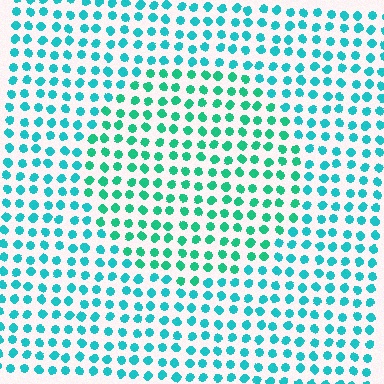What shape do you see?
I see a circle.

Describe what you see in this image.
The image is filled with small cyan elements in a uniform arrangement. A circle-shaped region is visible where the elements are tinted to a slightly different hue, forming a subtle color boundary.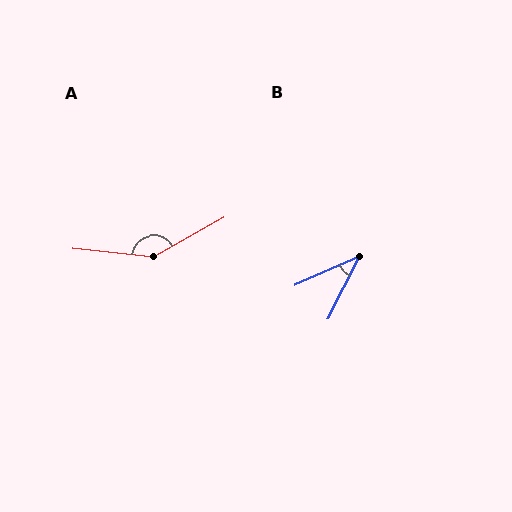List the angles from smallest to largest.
B (40°), A (145°).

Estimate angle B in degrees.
Approximately 40 degrees.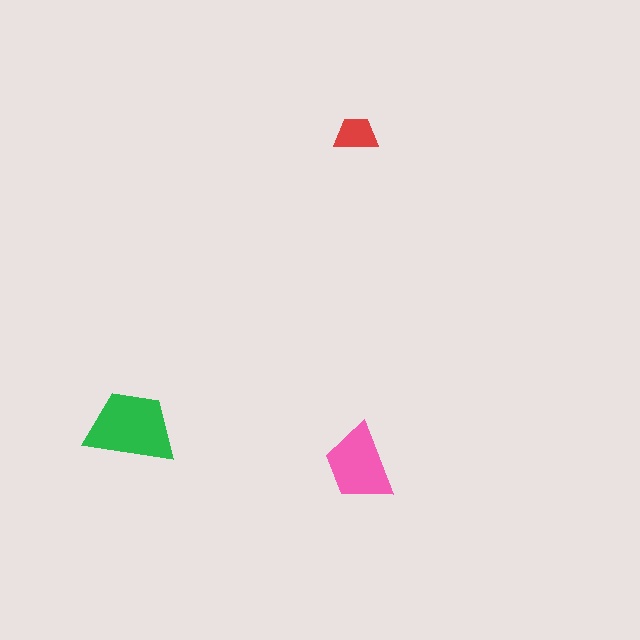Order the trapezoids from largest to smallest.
the green one, the pink one, the red one.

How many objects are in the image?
There are 3 objects in the image.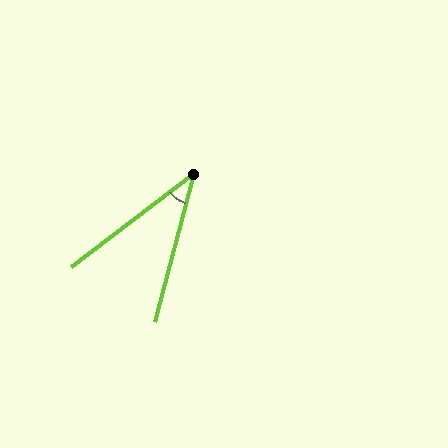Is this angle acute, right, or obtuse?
It is acute.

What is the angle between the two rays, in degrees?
Approximately 38 degrees.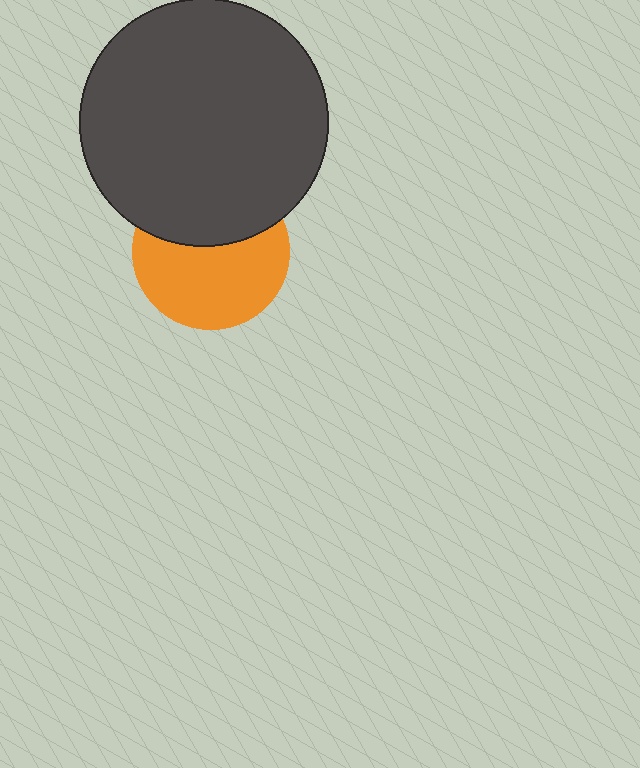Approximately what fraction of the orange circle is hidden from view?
Roughly 40% of the orange circle is hidden behind the dark gray circle.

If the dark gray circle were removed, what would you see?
You would see the complete orange circle.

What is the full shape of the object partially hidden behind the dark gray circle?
The partially hidden object is an orange circle.